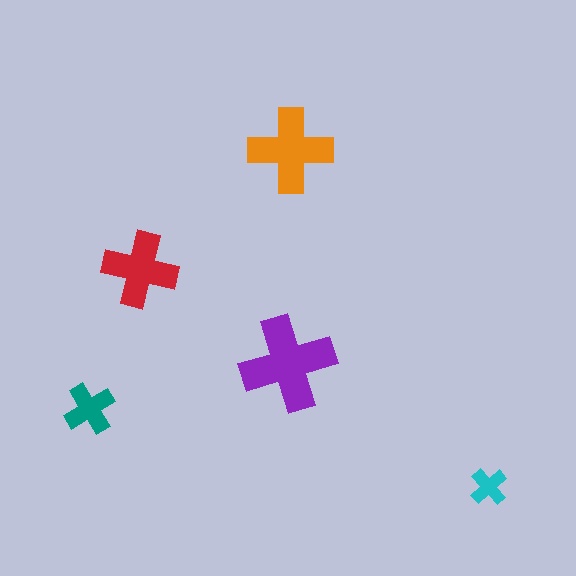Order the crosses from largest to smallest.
the purple one, the orange one, the red one, the teal one, the cyan one.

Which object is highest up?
The orange cross is topmost.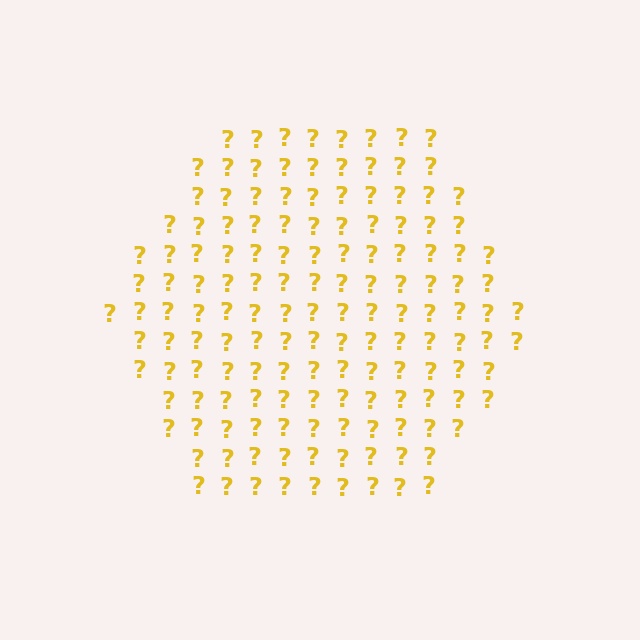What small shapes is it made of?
It is made of small question marks.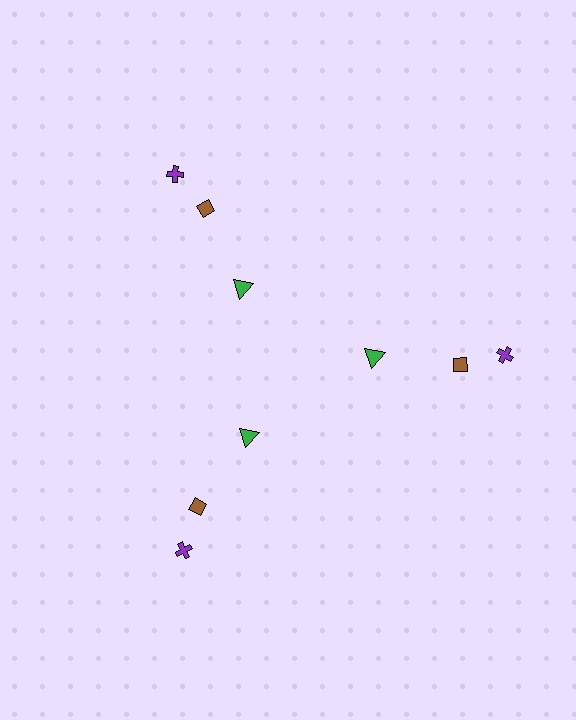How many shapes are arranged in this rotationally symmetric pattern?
There are 9 shapes, arranged in 3 groups of 3.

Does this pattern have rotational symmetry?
Yes, this pattern has 3-fold rotational symmetry. It looks the same after rotating 120 degrees around the center.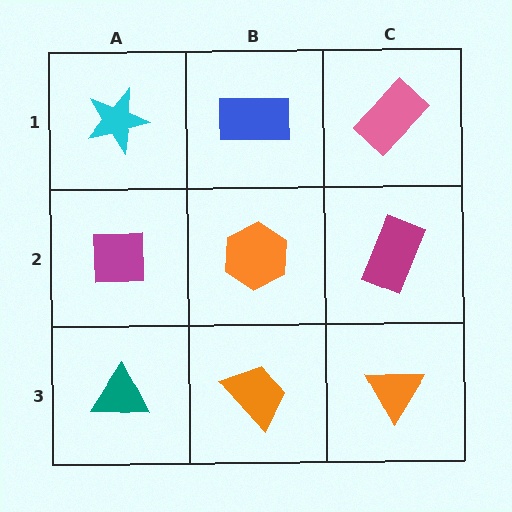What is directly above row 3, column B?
An orange hexagon.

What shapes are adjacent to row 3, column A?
A magenta square (row 2, column A), an orange trapezoid (row 3, column B).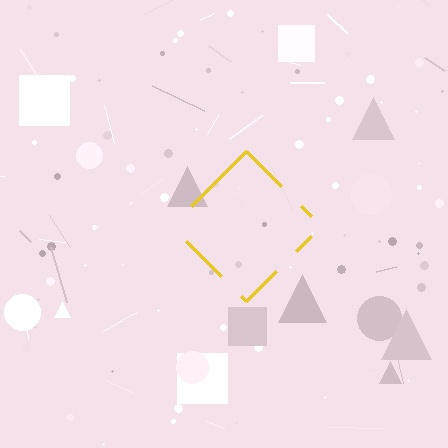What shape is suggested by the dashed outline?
The dashed outline suggests a diamond.